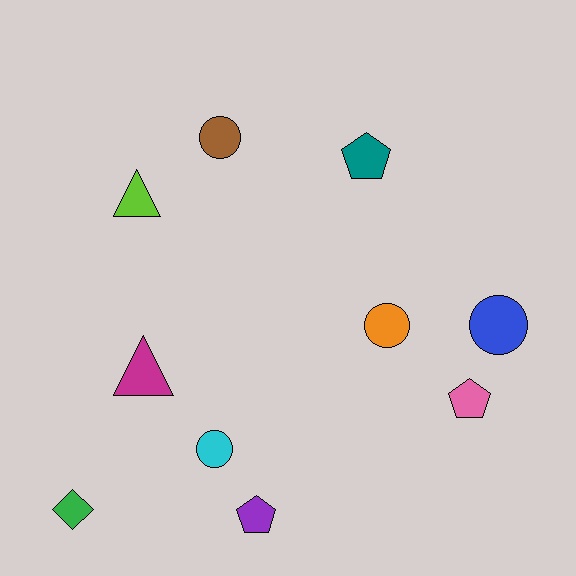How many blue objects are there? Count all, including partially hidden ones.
There is 1 blue object.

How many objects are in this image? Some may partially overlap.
There are 10 objects.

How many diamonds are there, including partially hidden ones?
There is 1 diamond.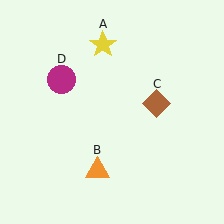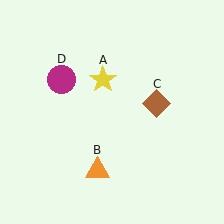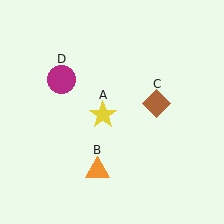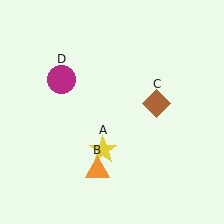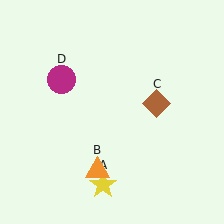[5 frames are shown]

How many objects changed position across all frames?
1 object changed position: yellow star (object A).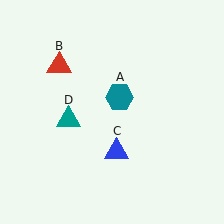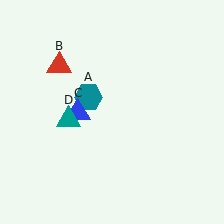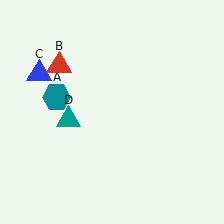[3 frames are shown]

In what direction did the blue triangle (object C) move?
The blue triangle (object C) moved up and to the left.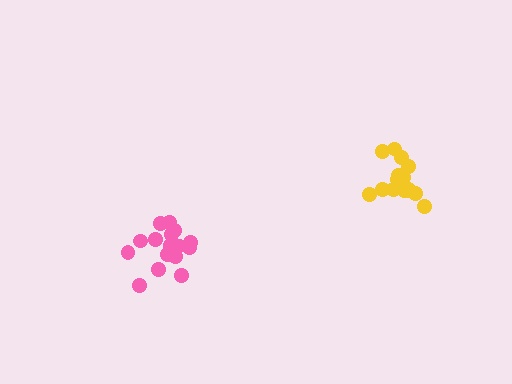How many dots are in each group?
Group 1: 15 dots, Group 2: 17 dots (32 total).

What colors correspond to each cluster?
The clusters are colored: yellow, pink.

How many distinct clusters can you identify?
There are 2 distinct clusters.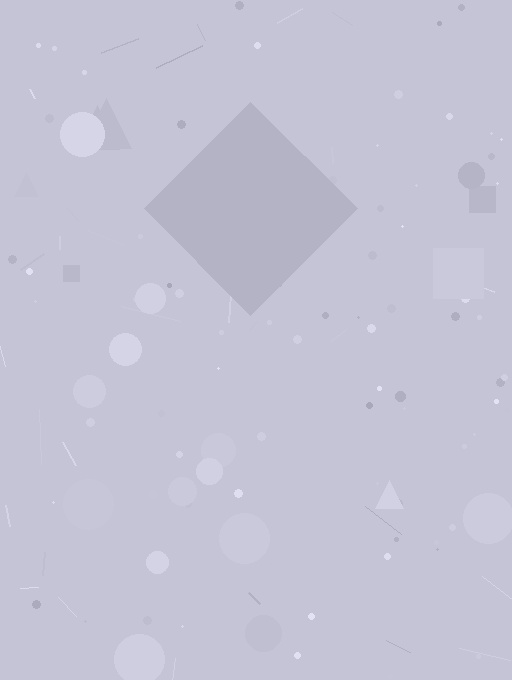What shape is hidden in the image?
A diamond is hidden in the image.